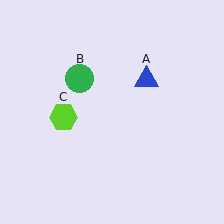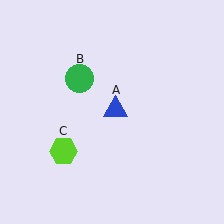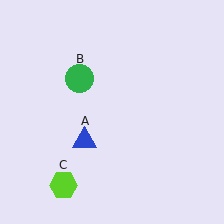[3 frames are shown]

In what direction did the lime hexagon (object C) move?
The lime hexagon (object C) moved down.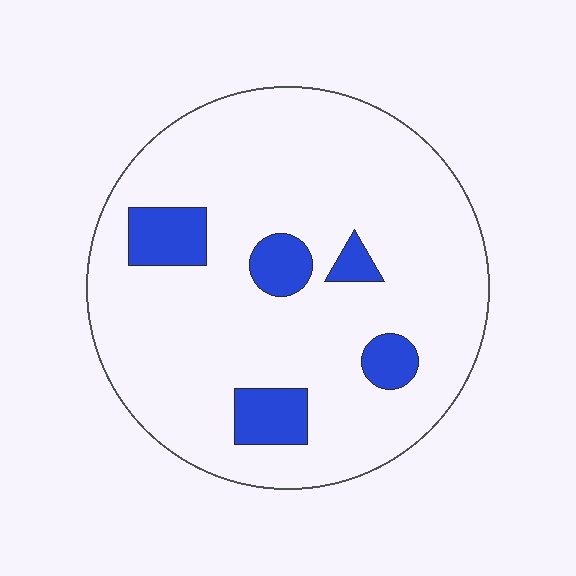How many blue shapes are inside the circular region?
5.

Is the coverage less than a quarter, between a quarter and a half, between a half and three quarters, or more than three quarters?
Less than a quarter.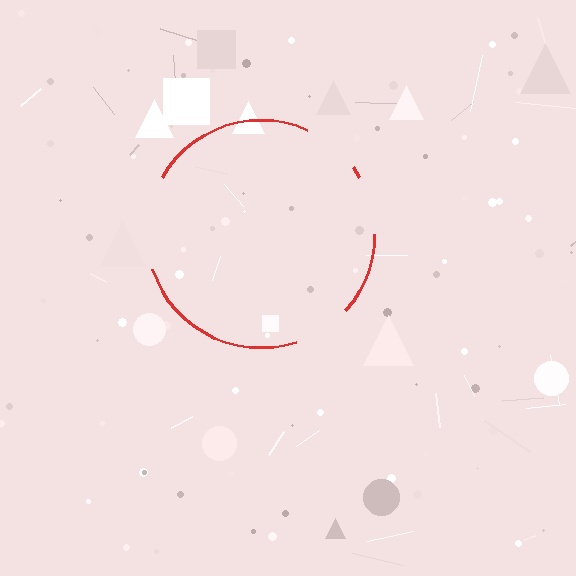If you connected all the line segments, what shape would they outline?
They would outline a circle.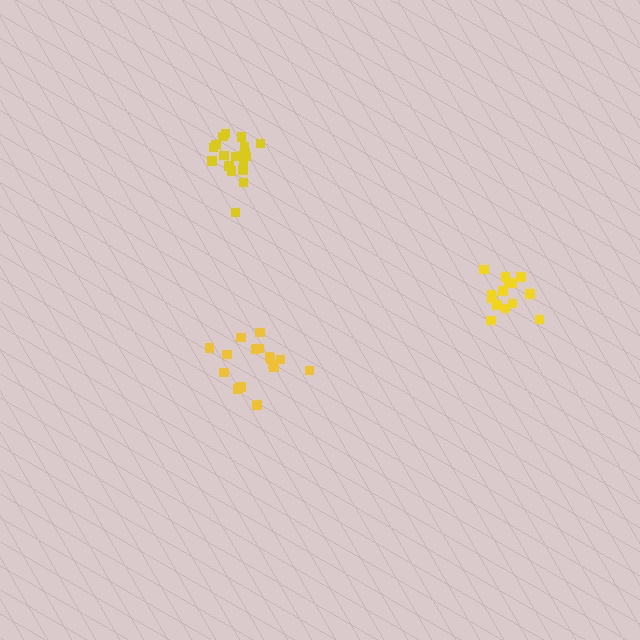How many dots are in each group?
Group 1: 14 dots, Group 2: 19 dots, Group 3: 16 dots (49 total).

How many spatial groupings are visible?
There are 3 spatial groupings.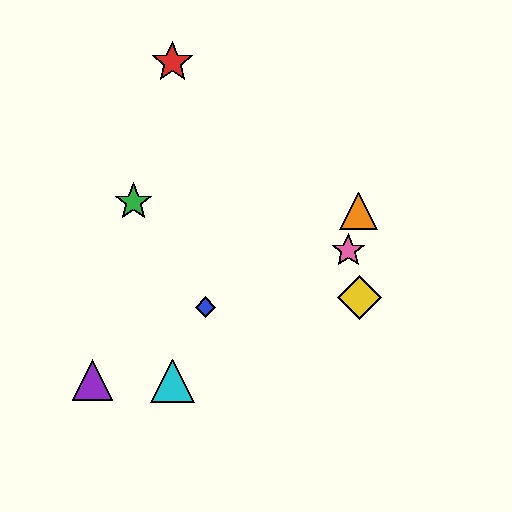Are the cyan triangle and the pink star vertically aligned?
No, the cyan triangle is at x≈172 and the pink star is at x≈348.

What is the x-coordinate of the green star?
The green star is at x≈134.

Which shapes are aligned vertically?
The red star, the cyan triangle are aligned vertically.